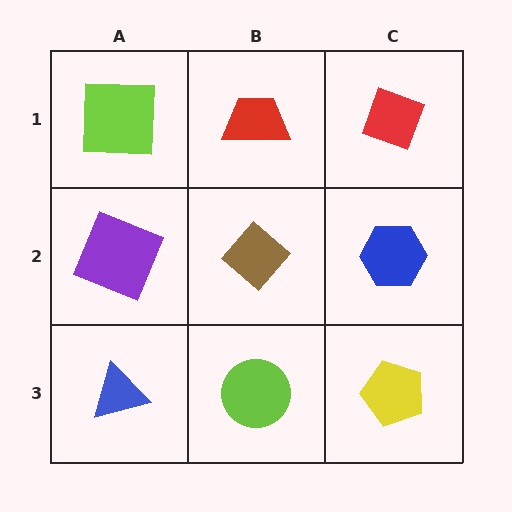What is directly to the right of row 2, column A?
A brown diamond.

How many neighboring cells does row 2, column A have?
3.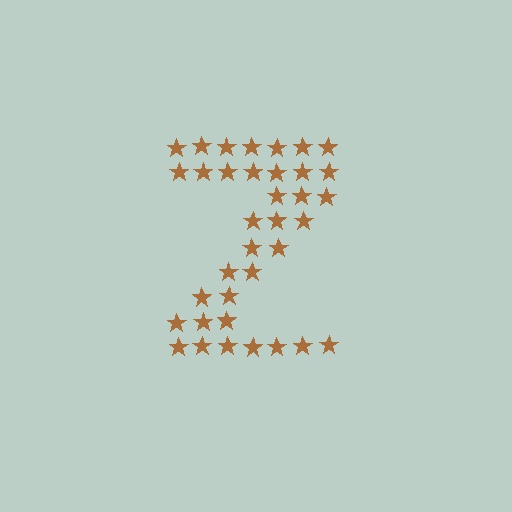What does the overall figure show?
The overall figure shows the letter Z.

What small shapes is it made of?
It is made of small stars.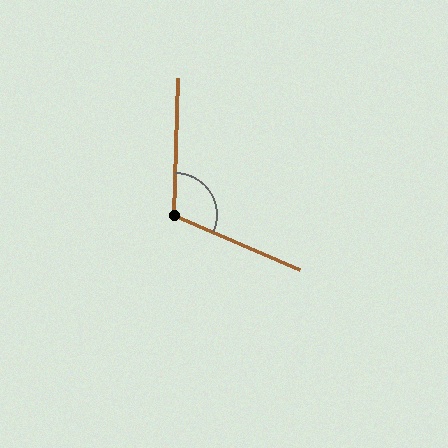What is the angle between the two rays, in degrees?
Approximately 111 degrees.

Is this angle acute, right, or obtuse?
It is obtuse.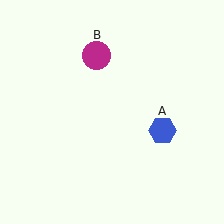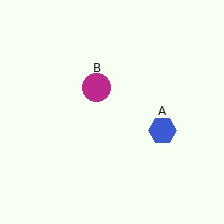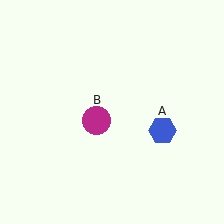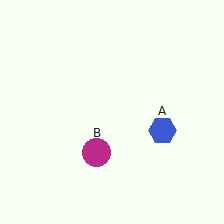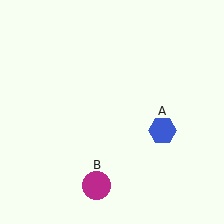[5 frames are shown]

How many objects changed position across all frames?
1 object changed position: magenta circle (object B).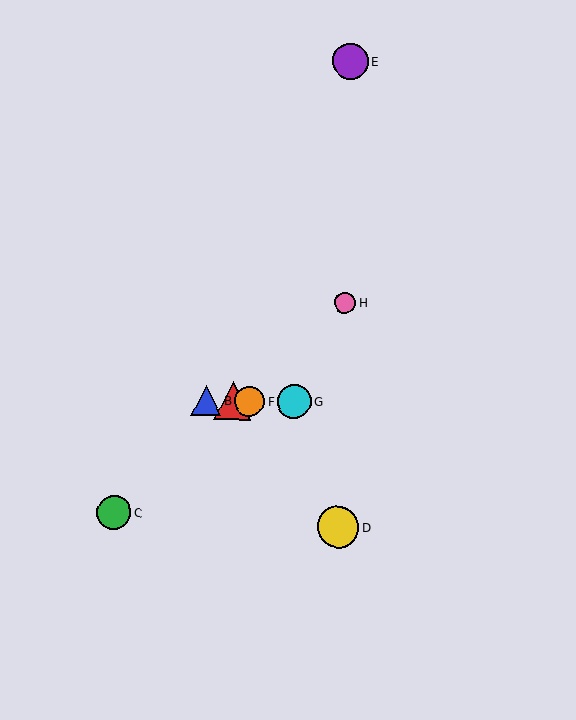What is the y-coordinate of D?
Object D is at y≈527.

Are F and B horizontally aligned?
Yes, both are at y≈401.